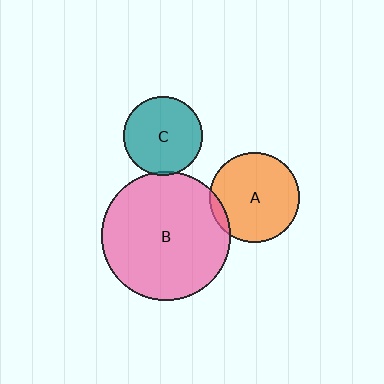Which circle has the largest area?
Circle B (pink).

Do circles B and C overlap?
Yes.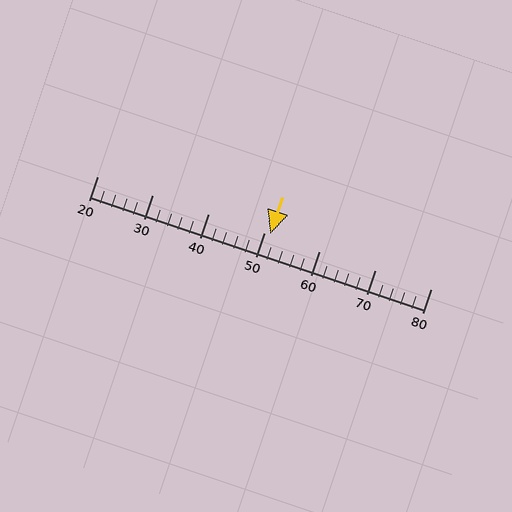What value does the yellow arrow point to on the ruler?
The yellow arrow points to approximately 51.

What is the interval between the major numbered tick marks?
The major tick marks are spaced 10 units apart.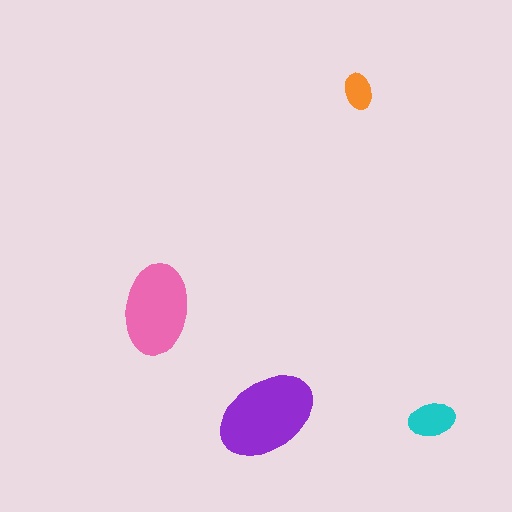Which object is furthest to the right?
The cyan ellipse is rightmost.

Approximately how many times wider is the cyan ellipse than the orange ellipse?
About 1.5 times wider.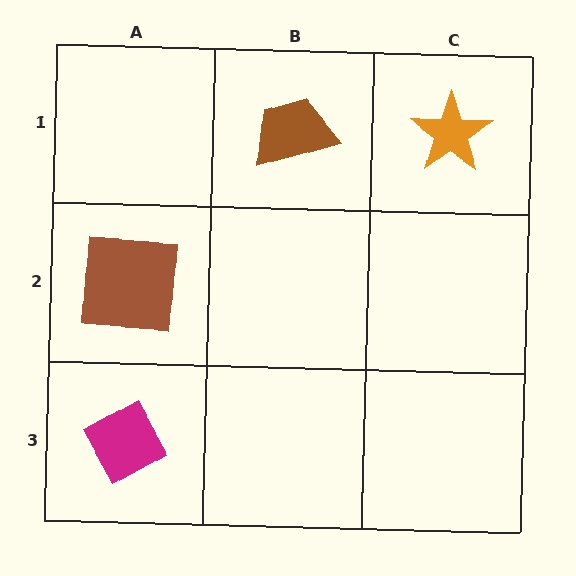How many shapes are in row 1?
2 shapes.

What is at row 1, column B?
A brown trapezoid.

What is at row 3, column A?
A magenta diamond.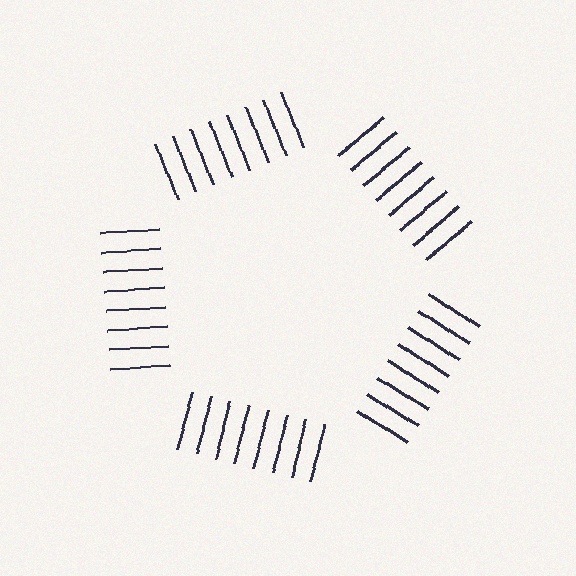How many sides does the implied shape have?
5 sides — the line-ends trace a pentagon.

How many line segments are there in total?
40 — 8 along each of the 5 edges.